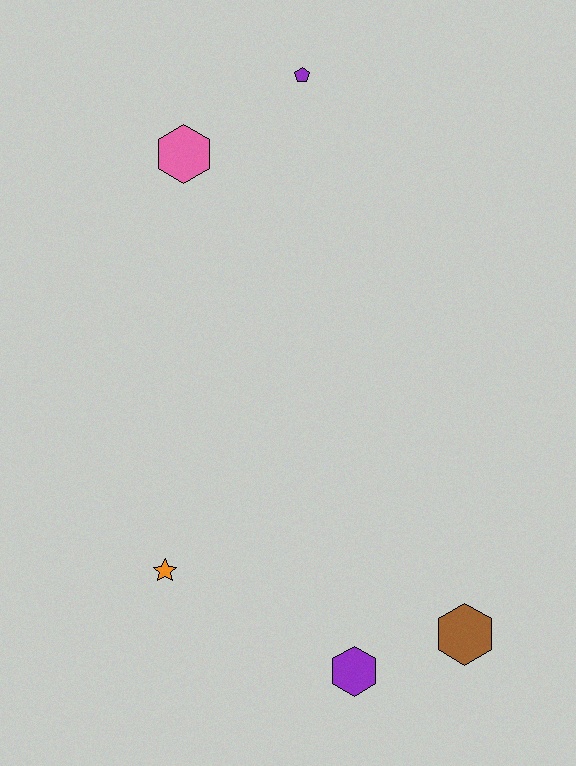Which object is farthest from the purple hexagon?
The purple pentagon is farthest from the purple hexagon.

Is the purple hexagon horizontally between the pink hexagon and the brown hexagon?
Yes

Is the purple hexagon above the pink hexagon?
No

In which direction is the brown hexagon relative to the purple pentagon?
The brown hexagon is below the purple pentagon.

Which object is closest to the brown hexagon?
The purple hexagon is closest to the brown hexagon.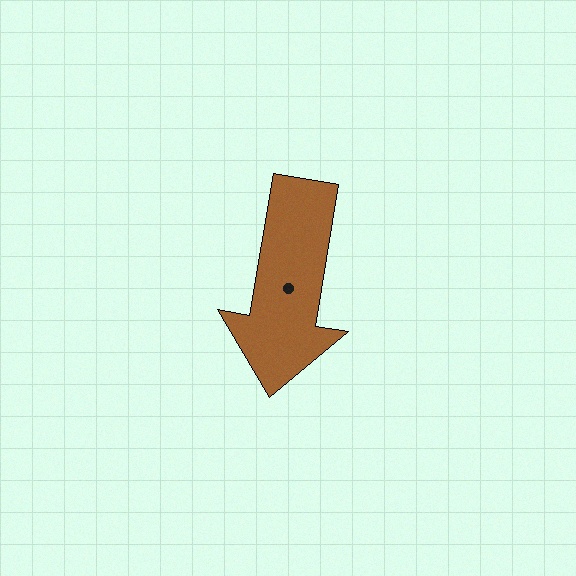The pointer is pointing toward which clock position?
Roughly 6 o'clock.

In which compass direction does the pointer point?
South.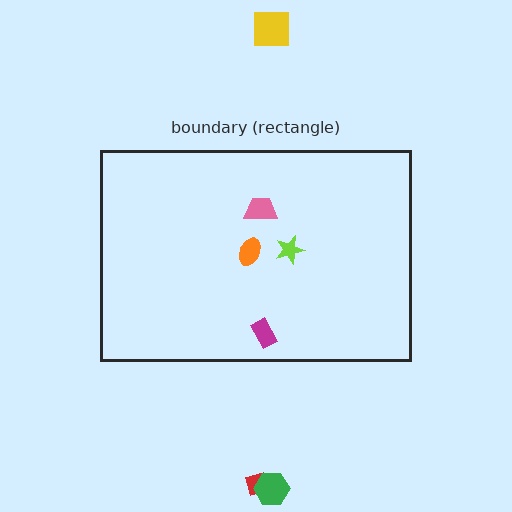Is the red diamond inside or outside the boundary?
Outside.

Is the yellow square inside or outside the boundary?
Outside.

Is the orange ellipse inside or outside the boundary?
Inside.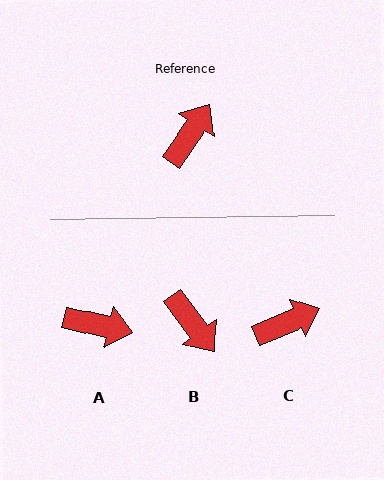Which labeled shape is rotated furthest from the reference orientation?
B, about 109 degrees away.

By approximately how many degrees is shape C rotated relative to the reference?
Approximately 33 degrees clockwise.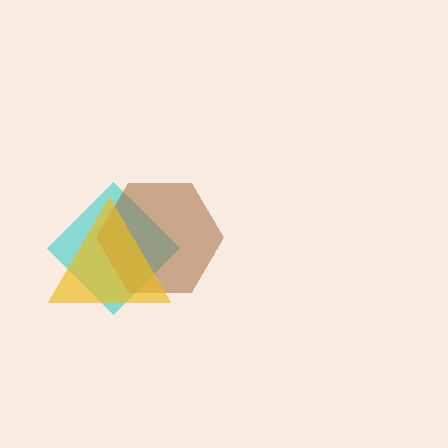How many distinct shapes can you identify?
There are 3 distinct shapes: a cyan diamond, a brown hexagon, a yellow triangle.